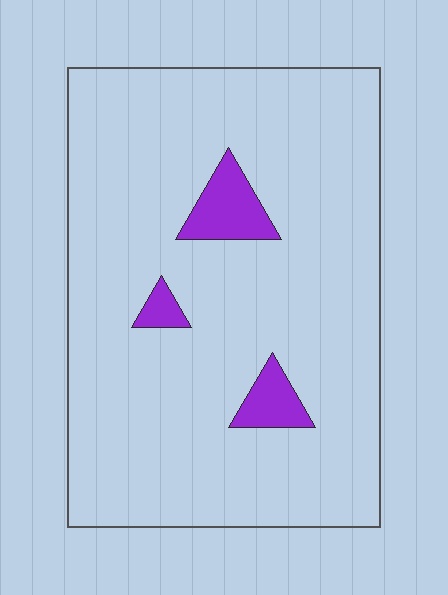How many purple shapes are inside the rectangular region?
3.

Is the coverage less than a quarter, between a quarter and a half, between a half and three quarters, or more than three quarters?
Less than a quarter.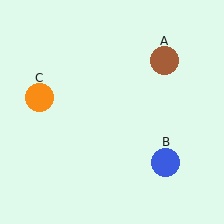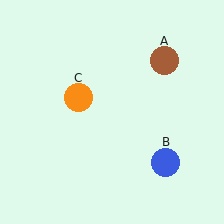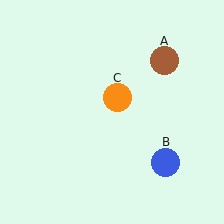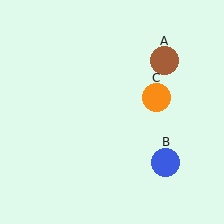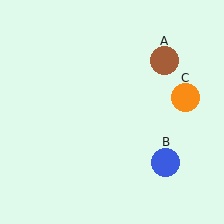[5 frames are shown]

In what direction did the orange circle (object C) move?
The orange circle (object C) moved right.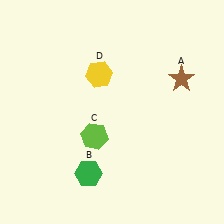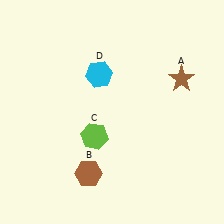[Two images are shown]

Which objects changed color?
B changed from green to brown. D changed from yellow to cyan.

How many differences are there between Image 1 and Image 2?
There are 2 differences between the two images.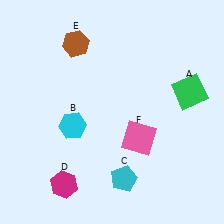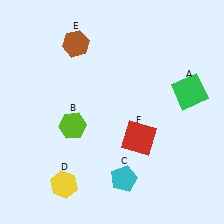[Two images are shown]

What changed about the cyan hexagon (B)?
In Image 1, B is cyan. In Image 2, it changed to lime.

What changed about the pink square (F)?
In Image 1, F is pink. In Image 2, it changed to red.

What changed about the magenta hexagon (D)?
In Image 1, D is magenta. In Image 2, it changed to yellow.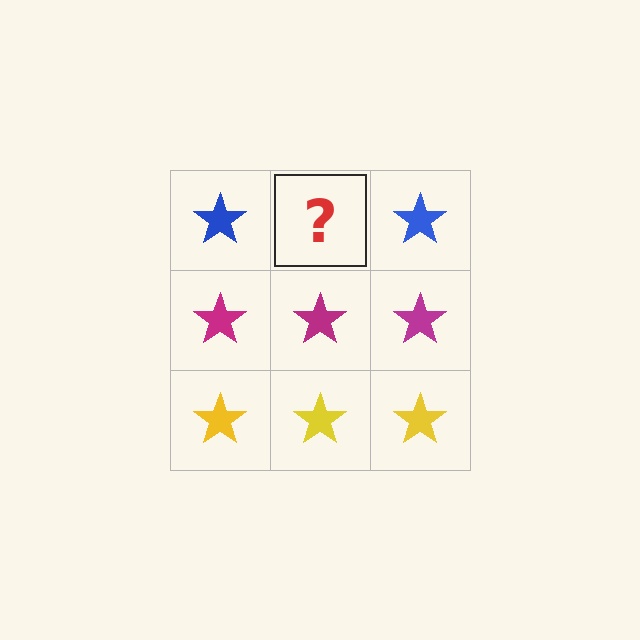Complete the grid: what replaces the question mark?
The question mark should be replaced with a blue star.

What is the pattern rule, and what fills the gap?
The rule is that each row has a consistent color. The gap should be filled with a blue star.